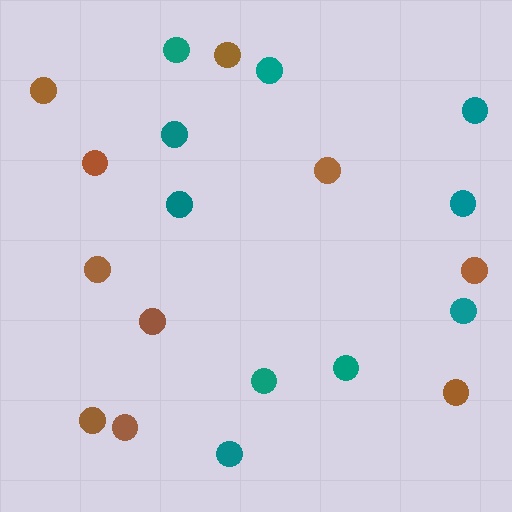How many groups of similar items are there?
There are 2 groups: one group of teal circles (10) and one group of brown circles (10).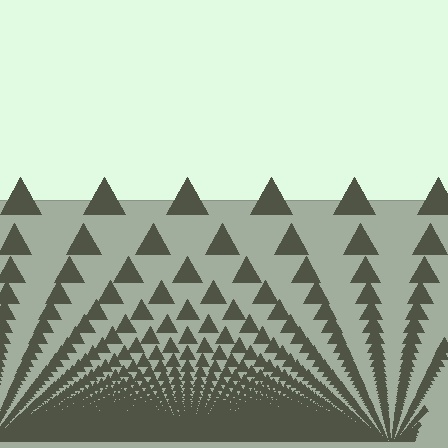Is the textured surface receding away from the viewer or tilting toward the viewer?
The surface appears to tilt toward the viewer. Texture elements get larger and sparser toward the top.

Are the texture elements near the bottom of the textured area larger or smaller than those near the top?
Smaller. The gradient is inverted — elements near the bottom are smaller and denser.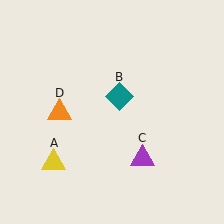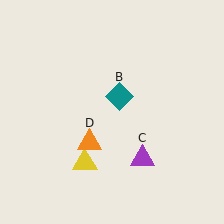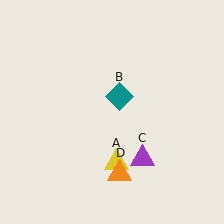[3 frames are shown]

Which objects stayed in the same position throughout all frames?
Teal diamond (object B) and purple triangle (object C) remained stationary.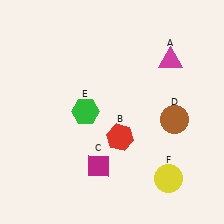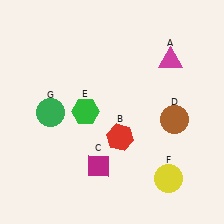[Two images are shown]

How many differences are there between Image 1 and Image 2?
There is 1 difference between the two images.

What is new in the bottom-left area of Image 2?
A green circle (G) was added in the bottom-left area of Image 2.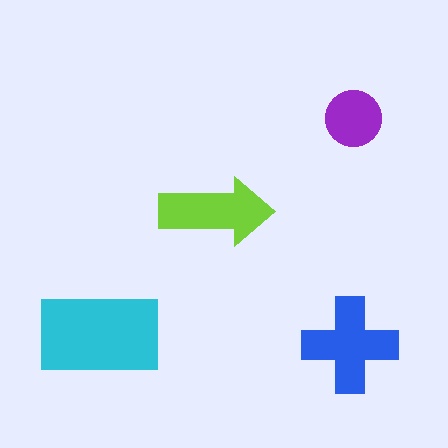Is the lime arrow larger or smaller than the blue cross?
Smaller.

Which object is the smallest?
The purple circle.